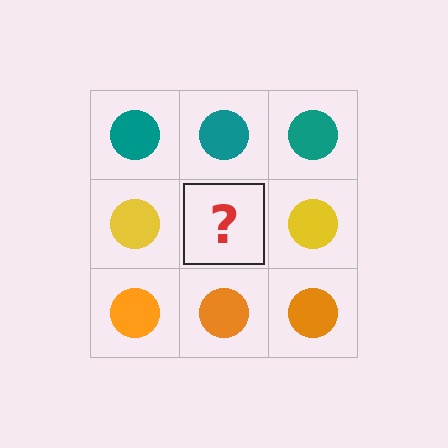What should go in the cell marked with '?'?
The missing cell should contain a yellow circle.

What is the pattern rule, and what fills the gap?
The rule is that each row has a consistent color. The gap should be filled with a yellow circle.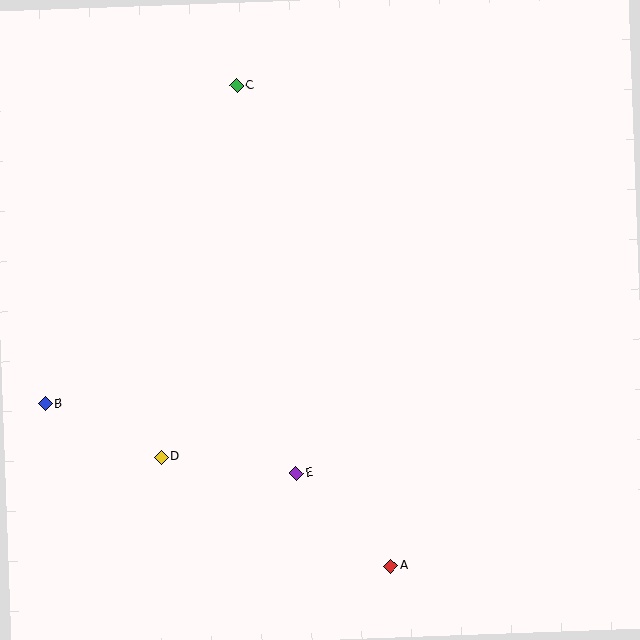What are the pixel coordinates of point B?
Point B is at (45, 404).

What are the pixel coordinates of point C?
Point C is at (237, 86).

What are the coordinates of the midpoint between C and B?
The midpoint between C and B is at (141, 245).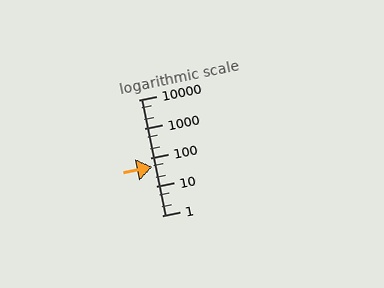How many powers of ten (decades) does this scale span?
The scale spans 4 decades, from 1 to 10000.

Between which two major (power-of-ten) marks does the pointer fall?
The pointer is between 10 and 100.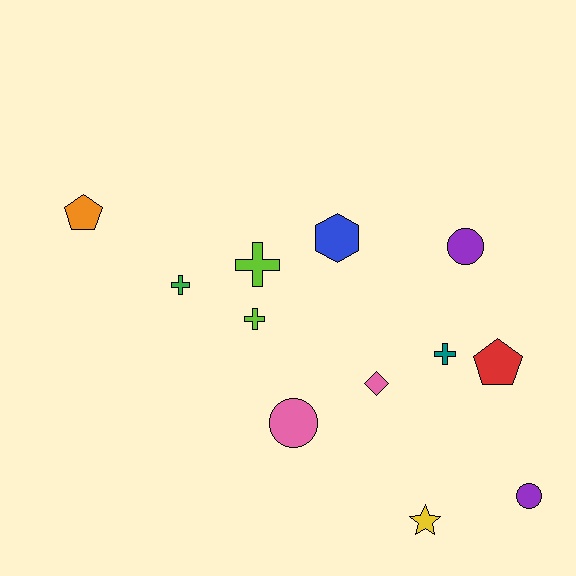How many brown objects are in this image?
There are no brown objects.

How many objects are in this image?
There are 12 objects.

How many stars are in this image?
There is 1 star.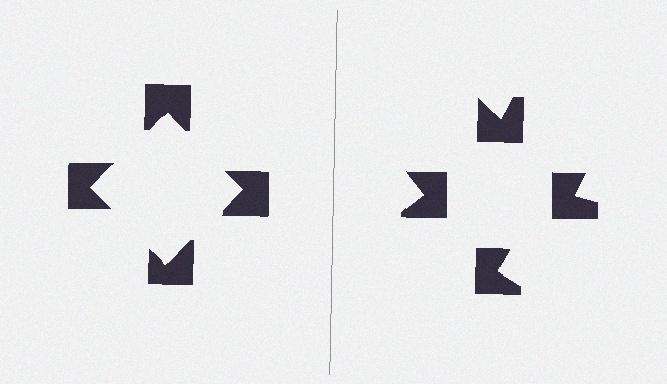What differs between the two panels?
The notched squares are positioned identically on both sides; only the wedge orientations differ. On the left they align to a square; on the right they are misaligned.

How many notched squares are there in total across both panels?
8 — 4 on each side.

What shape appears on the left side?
An illusory square.